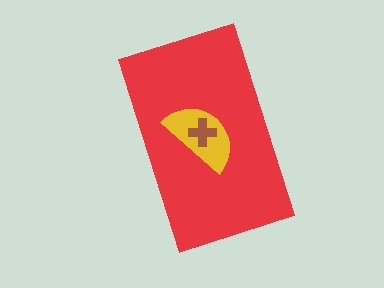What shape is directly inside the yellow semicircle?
The brown cross.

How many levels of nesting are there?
3.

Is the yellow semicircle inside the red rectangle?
Yes.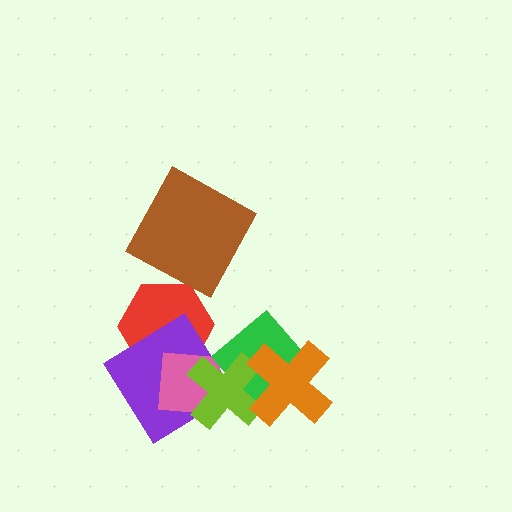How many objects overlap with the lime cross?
4 objects overlap with the lime cross.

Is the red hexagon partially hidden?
Yes, it is partially covered by another shape.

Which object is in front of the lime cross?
The orange cross is in front of the lime cross.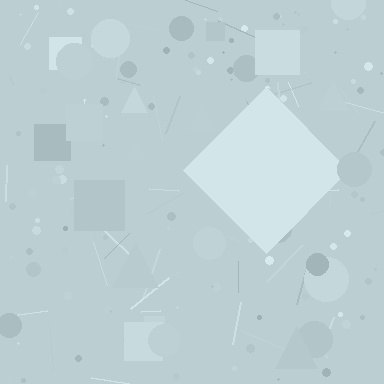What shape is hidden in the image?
A diamond is hidden in the image.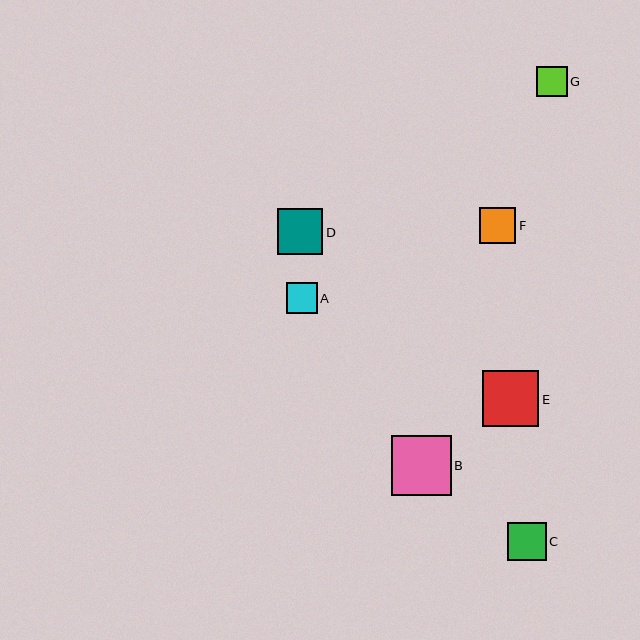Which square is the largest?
Square B is the largest with a size of approximately 60 pixels.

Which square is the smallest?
Square A is the smallest with a size of approximately 30 pixels.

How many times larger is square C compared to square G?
Square C is approximately 1.3 times the size of square G.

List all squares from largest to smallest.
From largest to smallest: B, E, D, C, F, G, A.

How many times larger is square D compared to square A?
Square D is approximately 1.5 times the size of square A.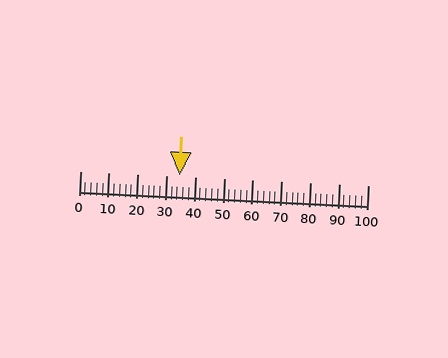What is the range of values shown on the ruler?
The ruler shows values from 0 to 100.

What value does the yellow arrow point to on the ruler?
The yellow arrow points to approximately 34.